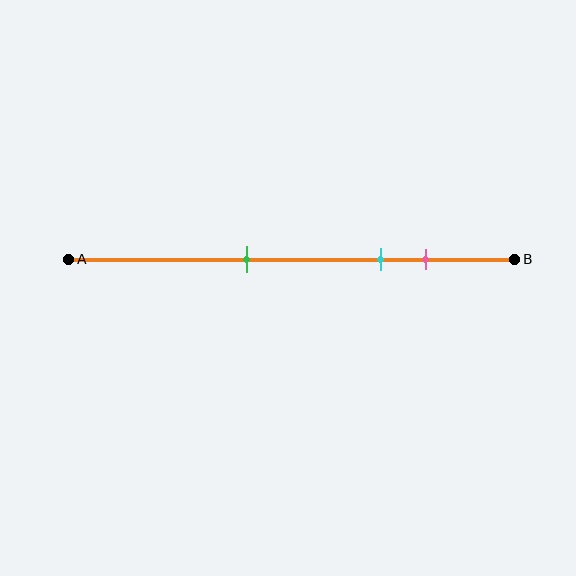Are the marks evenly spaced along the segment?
No, the marks are not evenly spaced.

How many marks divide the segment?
There are 3 marks dividing the segment.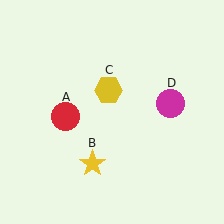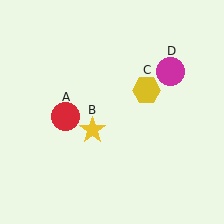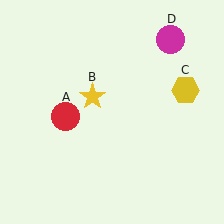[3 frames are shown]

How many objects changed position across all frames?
3 objects changed position: yellow star (object B), yellow hexagon (object C), magenta circle (object D).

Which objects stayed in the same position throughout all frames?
Red circle (object A) remained stationary.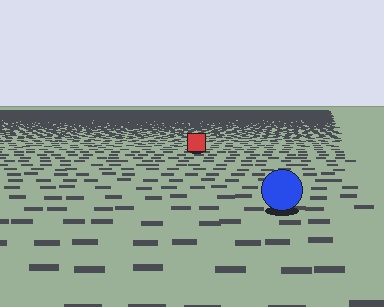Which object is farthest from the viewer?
The red square is farthest from the viewer. It appears smaller and the ground texture around it is denser.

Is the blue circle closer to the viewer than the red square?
Yes. The blue circle is closer — you can tell from the texture gradient: the ground texture is coarser near it.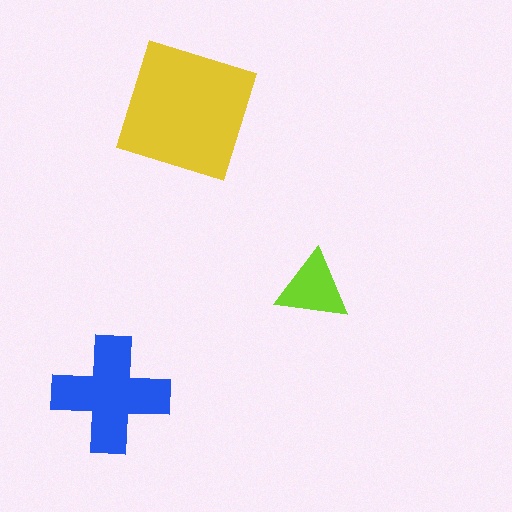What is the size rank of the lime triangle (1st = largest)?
3rd.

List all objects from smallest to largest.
The lime triangle, the blue cross, the yellow square.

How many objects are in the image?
There are 3 objects in the image.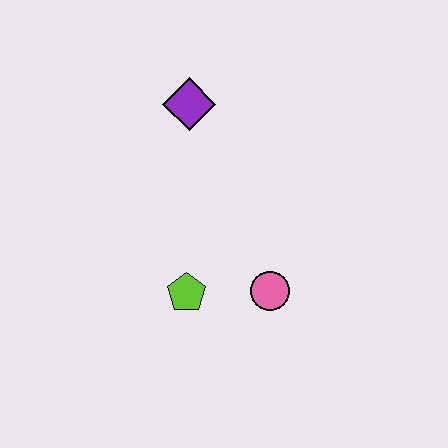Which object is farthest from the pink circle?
The purple diamond is farthest from the pink circle.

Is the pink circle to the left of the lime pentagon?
No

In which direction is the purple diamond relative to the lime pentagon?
The purple diamond is above the lime pentagon.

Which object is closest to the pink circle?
The lime pentagon is closest to the pink circle.